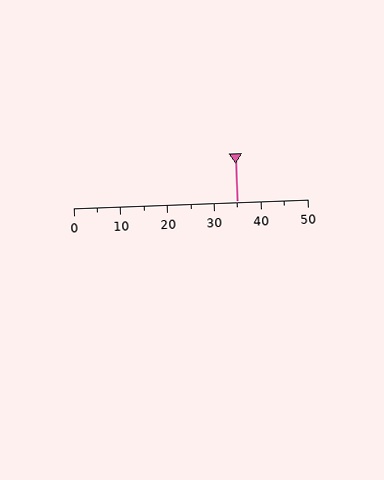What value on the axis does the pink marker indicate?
The marker indicates approximately 35.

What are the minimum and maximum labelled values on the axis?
The axis runs from 0 to 50.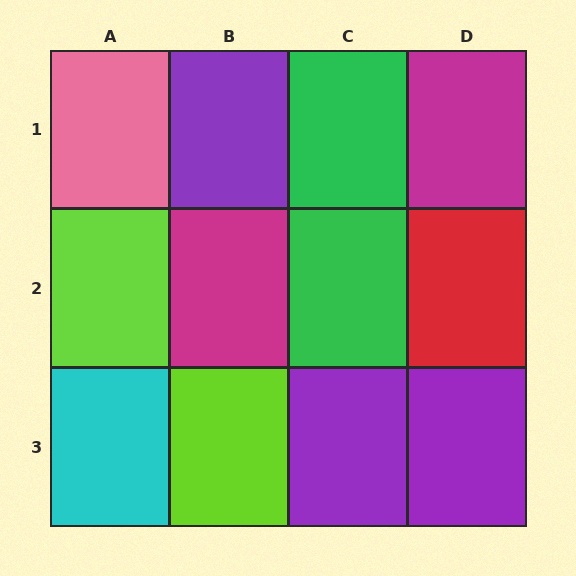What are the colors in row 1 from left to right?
Pink, purple, green, magenta.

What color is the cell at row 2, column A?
Lime.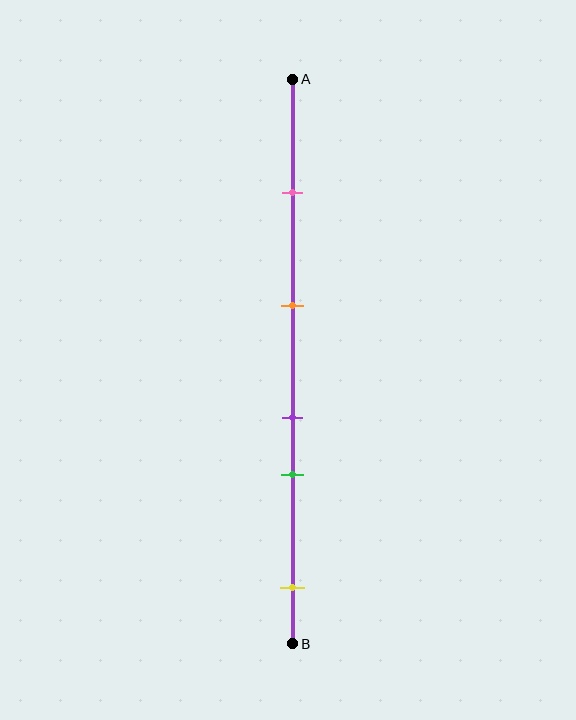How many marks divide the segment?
There are 5 marks dividing the segment.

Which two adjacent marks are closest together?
The purple and green marks are the closest adjacent pair.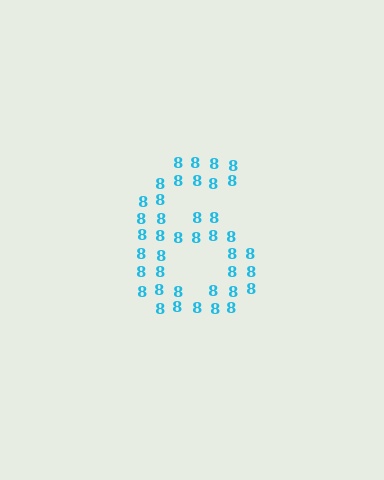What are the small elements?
The small elements are digit 8's.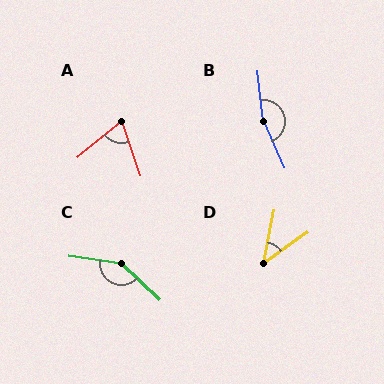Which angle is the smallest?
D, at approximately 44 degrees.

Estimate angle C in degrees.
Approximately 146 degrees.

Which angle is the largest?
B, at approximately 162 degrees.